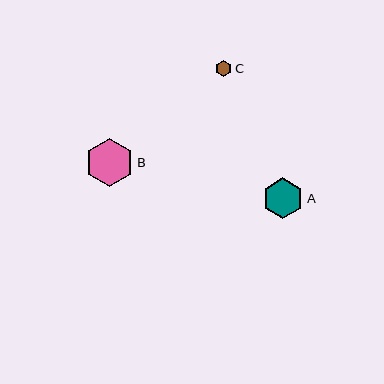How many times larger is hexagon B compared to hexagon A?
Hexagon B is approximately 1.2 times the size of hexagon A.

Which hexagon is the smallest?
Hexagon C is the smallest with a size of approximately 17 pixels.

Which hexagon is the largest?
Hexagon B is the largest with a size of approximately 48 pixels.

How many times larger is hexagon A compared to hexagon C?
Hexagon A is approximately 2.5 times the size of hexagon C.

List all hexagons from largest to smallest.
From largest to smallest: B, A, C.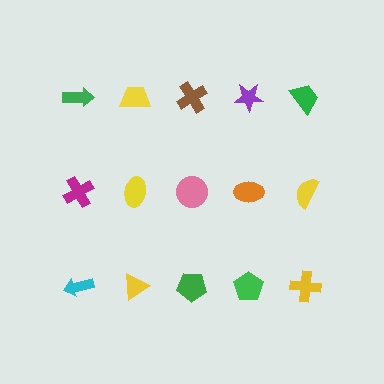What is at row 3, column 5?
A yellow cross.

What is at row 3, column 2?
A yellow triangle.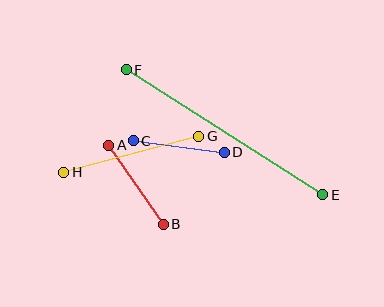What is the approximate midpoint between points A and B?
The midpoint is at approximately (136, 185) pixels.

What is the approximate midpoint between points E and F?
The midpoint is at approximately (224, 132) pixels.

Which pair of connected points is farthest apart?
Points E and F are farthest apart.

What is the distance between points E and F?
The distance is approximately 233 pixels.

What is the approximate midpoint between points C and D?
The midpoint is at approximately (179, 147) pixels.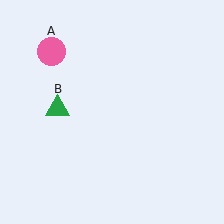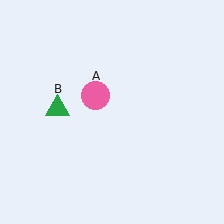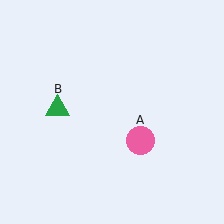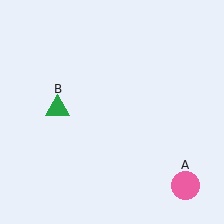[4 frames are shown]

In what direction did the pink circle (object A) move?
The pink circle (object A) moved down and to the right.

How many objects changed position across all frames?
1 object changed position: pink circle (object A).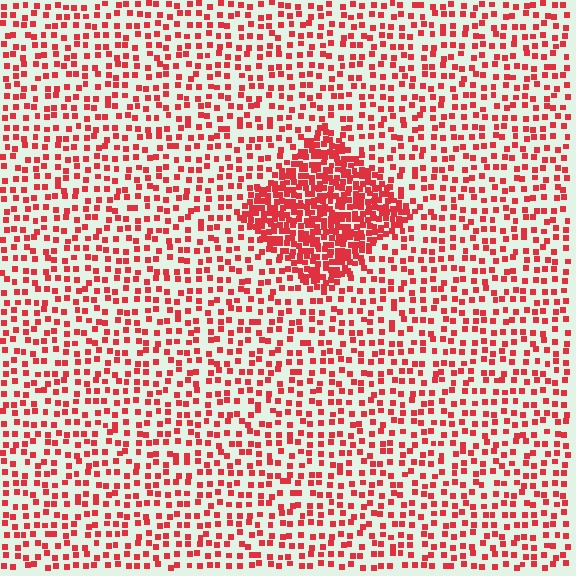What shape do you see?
I see a diamond.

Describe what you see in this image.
The image contains small red elements arranged at two different densities. A diamond-shaped region is visible where the elements are more densely packed than the surrounding area.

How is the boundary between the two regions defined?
The boundary is defined by a change in element density (approximately 2.7x ratio). All elements are the same color, size, and shape.